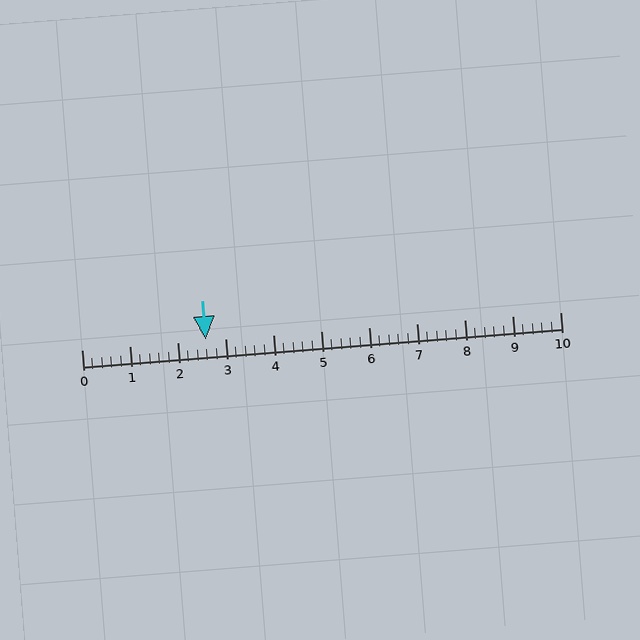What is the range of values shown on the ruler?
The ruler shows values from 0 to 10.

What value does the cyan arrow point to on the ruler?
The cyan arrow points to approximately 2.6.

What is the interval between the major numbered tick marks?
The major tick marks are spaced 1 units apart.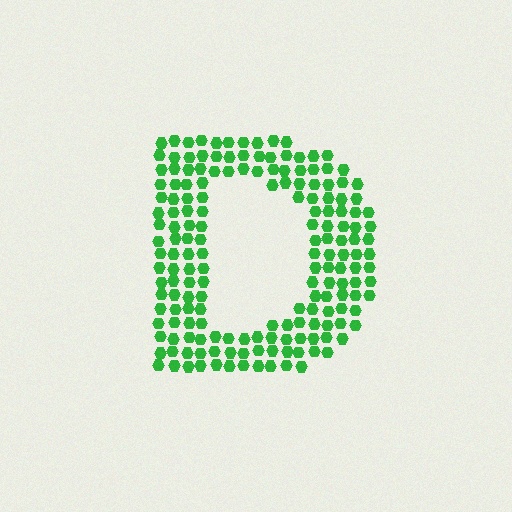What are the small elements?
The small elements are hexagons.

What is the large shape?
The large shape is the letter D.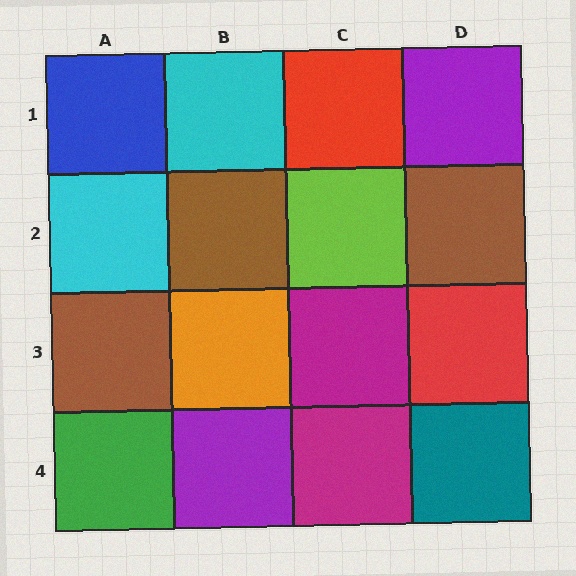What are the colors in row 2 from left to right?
Cyan, brown, lime, brown.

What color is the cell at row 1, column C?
Red.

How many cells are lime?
1 cell is lime.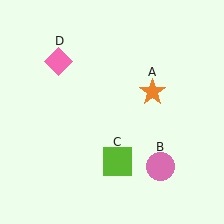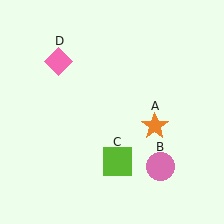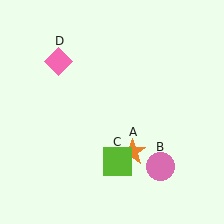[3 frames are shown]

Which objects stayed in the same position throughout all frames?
Pink circle (object B) and lime square (object C) and pink diamond (object D) remained stationary.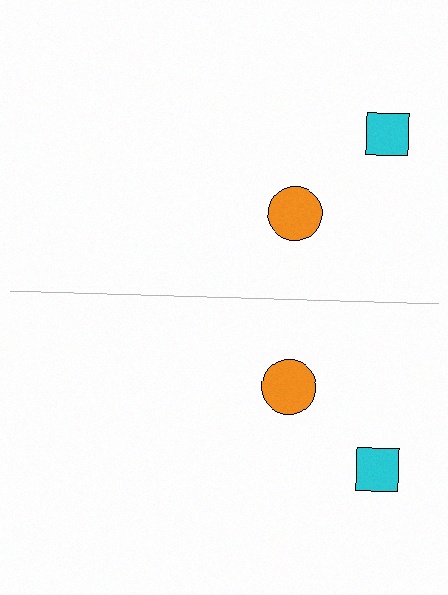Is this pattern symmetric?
Yes, this pattern has bilateral (reflection) symmetry.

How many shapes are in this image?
There are 4 shapes in this image.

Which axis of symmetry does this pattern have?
The pattern has a horizontal axis of symmetry running through the center of the image.